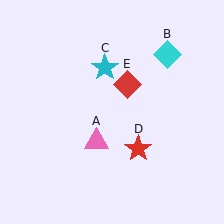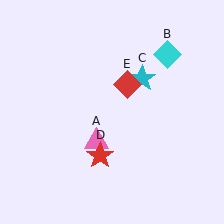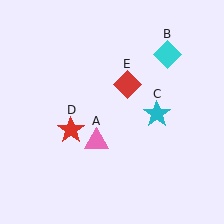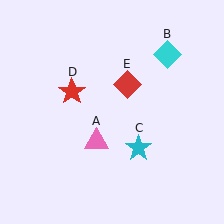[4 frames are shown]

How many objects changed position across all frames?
2 objects changed position: cyan star (object C), red star (object D).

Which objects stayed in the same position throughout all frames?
Pink triangle (object A) and cyan diamond (object B) and red diamond (object E) remained stationary.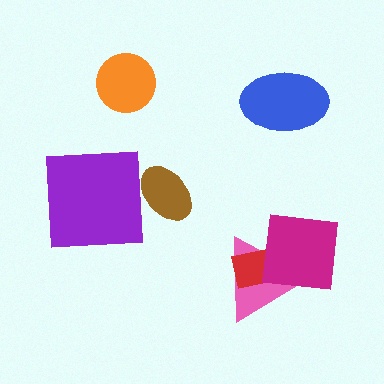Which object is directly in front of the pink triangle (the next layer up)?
The red rectangle is directly in front of the pink triangle.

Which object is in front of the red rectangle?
The magenta square is in front of the red rectangle.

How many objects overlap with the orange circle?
0 objects overlap with the orange circle.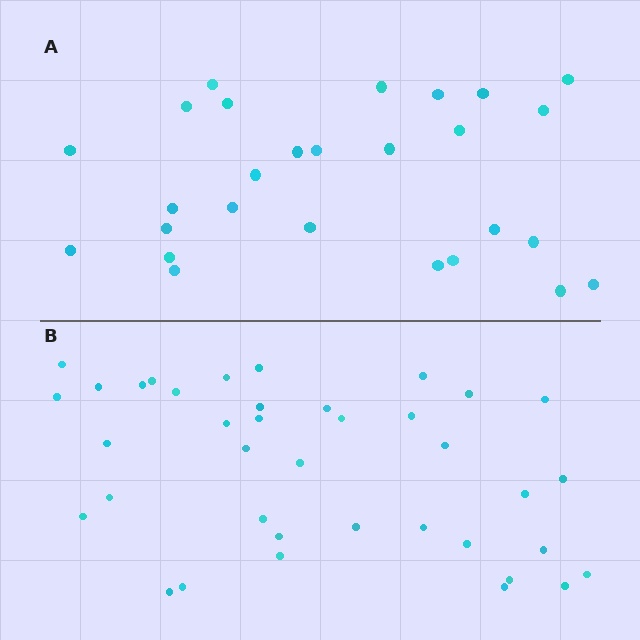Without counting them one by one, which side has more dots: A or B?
Region B (the bottom region) has more dots.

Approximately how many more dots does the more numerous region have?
Region B has roughly 12 or so more dots than region A.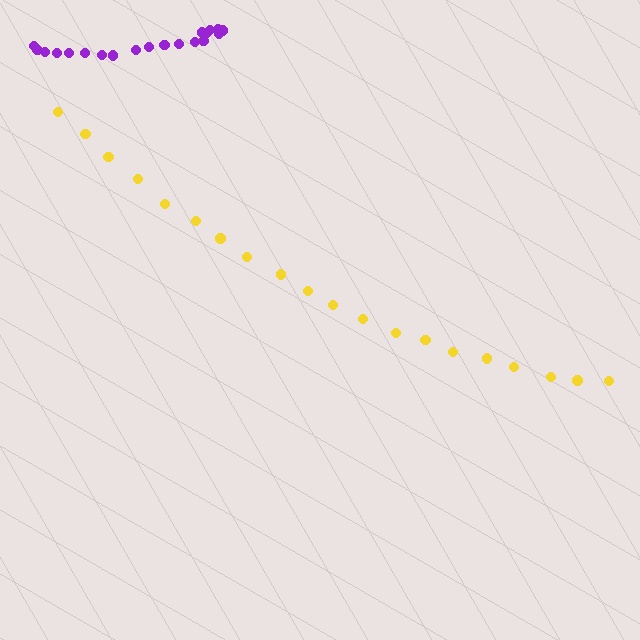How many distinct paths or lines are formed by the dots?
There are 2 distinct paths.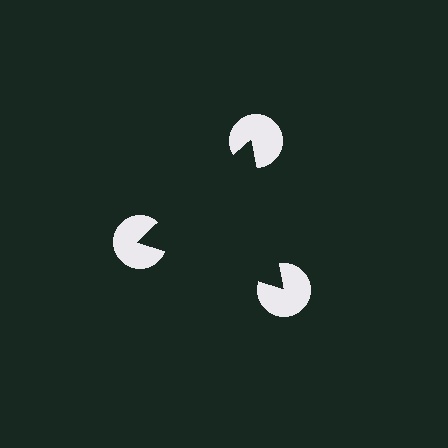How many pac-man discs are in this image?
There are 3 — one at each vertex of the illusory triangle.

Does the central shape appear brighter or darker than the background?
It typically appears slightly darker than the background, even though no actual brightness change is drawn.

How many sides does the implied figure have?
3 sides.